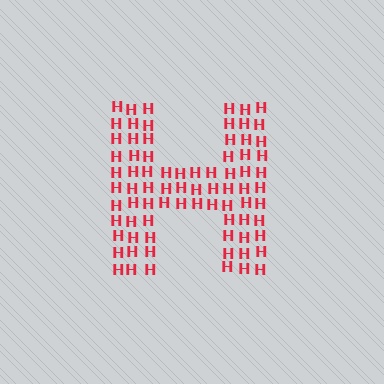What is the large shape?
The large shape is the letter H.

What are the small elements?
The small elements are letter H's.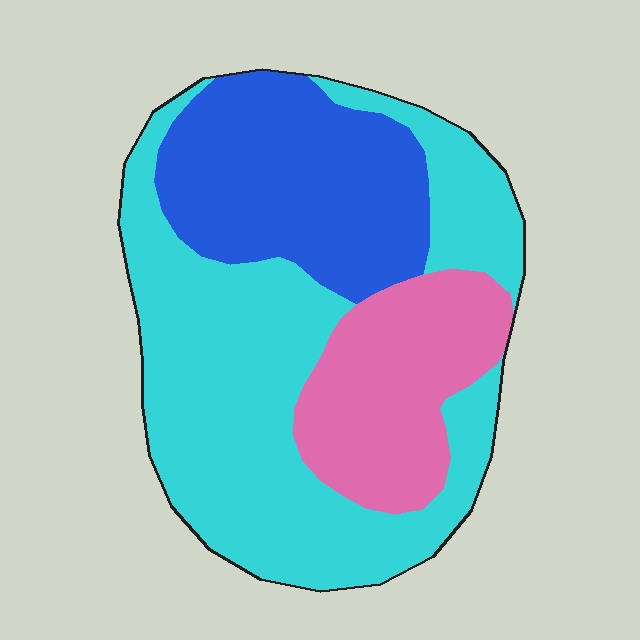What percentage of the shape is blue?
Blue takes up about one quarter (1/4) of the shape.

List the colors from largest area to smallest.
From largest to smallest: cyan, blue, pink.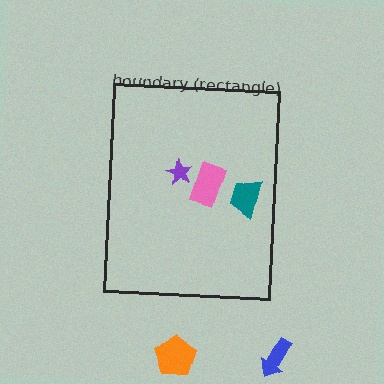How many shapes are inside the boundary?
3 inside, 2 outside.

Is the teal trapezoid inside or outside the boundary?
Inside.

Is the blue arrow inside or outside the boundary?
Outside.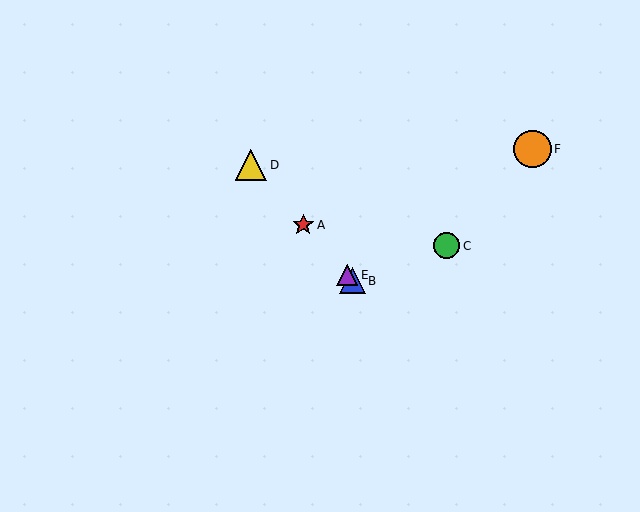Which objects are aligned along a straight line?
Objects A, B, D, E are aligned along a straight line.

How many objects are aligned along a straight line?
4 objects (A, B, D, E) are aligned along a straight line.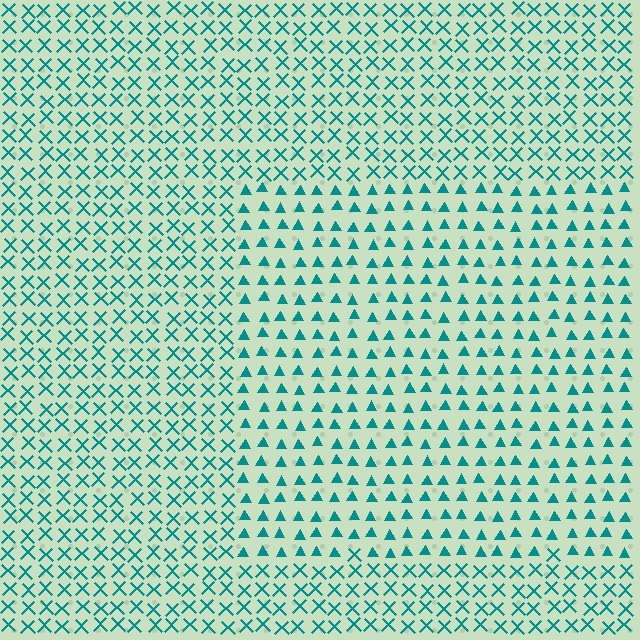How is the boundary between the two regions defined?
The boundary is defined by a change in element shape: triangles inside vs. X marks outside. All elements share the same color and spacing.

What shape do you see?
I see a rectangle.